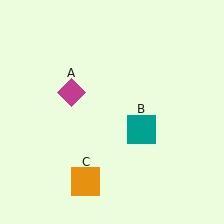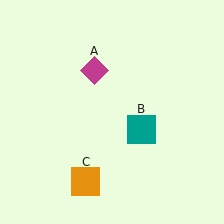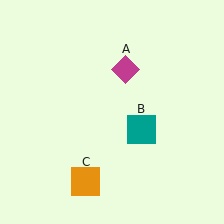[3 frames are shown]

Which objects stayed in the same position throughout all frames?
Teal square (object B) and orange square (object C) remained stationary.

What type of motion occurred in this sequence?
The magenta diamond (object A) rotated clockwise around the center of the scene.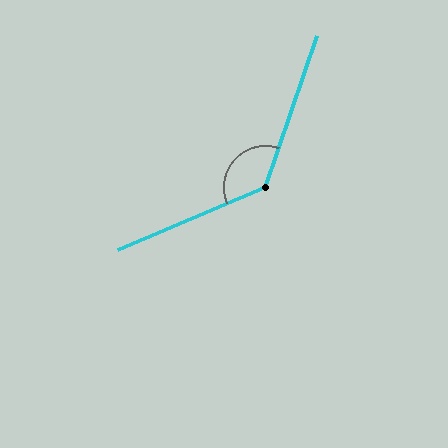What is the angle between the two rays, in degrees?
Approximately 132 degrees.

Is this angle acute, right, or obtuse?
It is obtuse.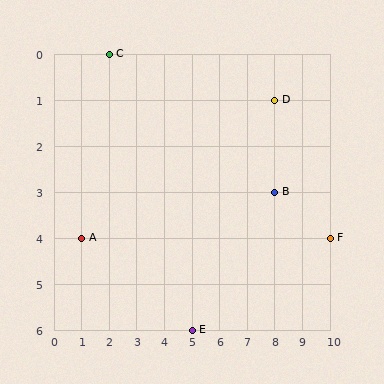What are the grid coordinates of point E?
Point E is at grid coordinates (5, 6).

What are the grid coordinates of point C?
Point C is at grid coordinates (2, 0).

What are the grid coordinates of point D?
Point D is at grid coordinates (8, 1).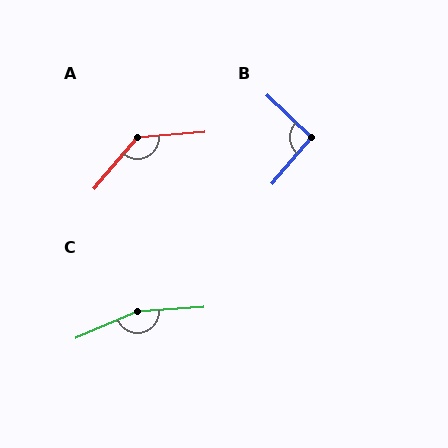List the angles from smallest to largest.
B (93°), A (135°), C (161°).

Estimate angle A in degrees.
Approximately 135 degrees.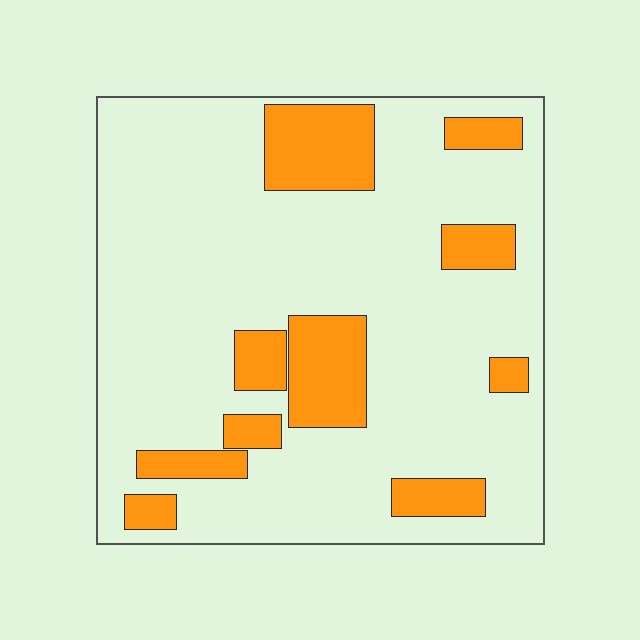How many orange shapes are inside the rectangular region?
10.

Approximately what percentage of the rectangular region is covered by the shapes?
Approximately 20%.